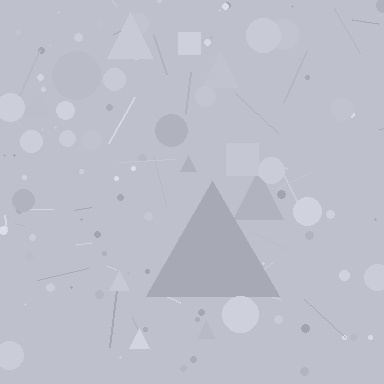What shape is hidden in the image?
A triangle is hidden in the image.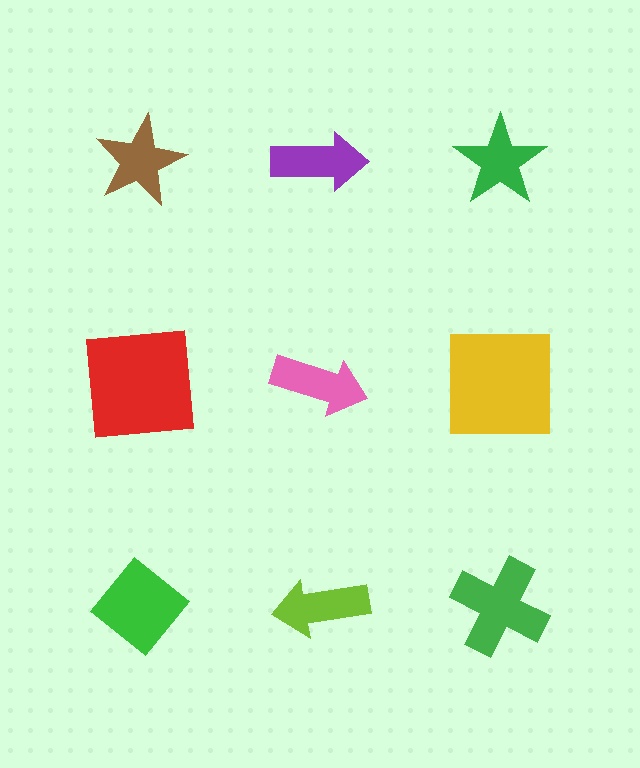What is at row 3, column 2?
A lime arrow.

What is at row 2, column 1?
A red square.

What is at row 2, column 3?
A yellow square.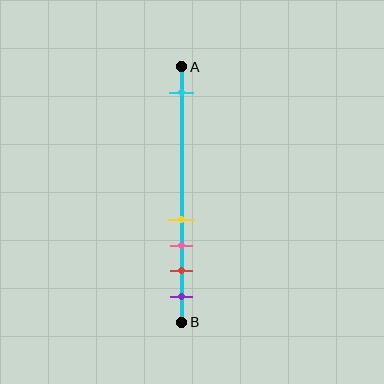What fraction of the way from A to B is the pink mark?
The pink mark is approximately 70% (0.7) of the way from A to B.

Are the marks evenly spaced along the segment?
No, the marks are not evenly spaced.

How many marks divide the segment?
There are 5 marks dividing the segment.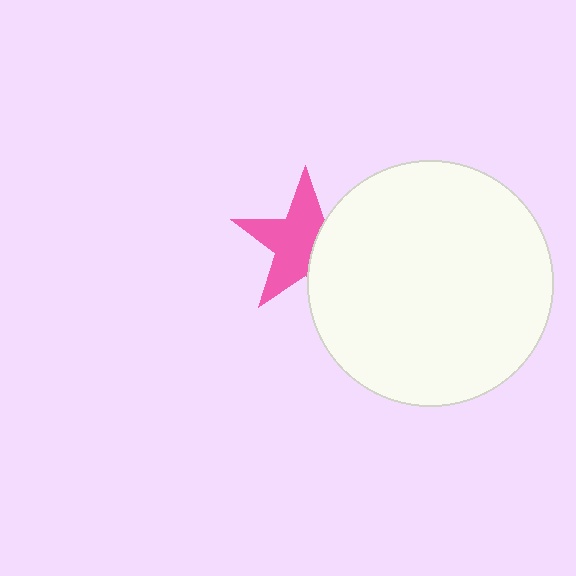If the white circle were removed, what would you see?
You would see the complete pink star.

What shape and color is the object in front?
The object in front is a white circle.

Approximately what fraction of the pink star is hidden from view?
Roughly 36% of the pink star is hidden behind the white circle.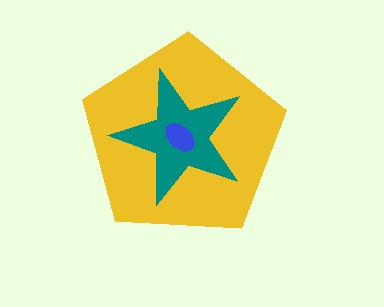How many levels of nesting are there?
3.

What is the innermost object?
The blue ellipse.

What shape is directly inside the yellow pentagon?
The teal star.